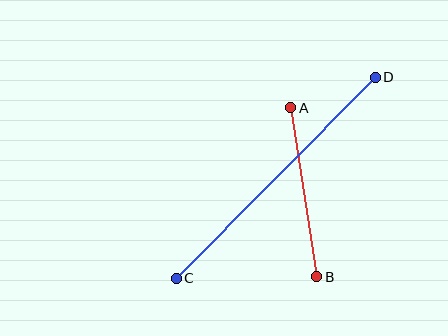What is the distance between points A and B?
The distance is approximately 171 pixels.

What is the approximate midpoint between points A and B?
The midpoint is at approximately (304, 192) pixels.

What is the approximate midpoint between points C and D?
The midpoint is at approximately (276, 178) pixels.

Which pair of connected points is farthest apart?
Points C and D are farthest apart.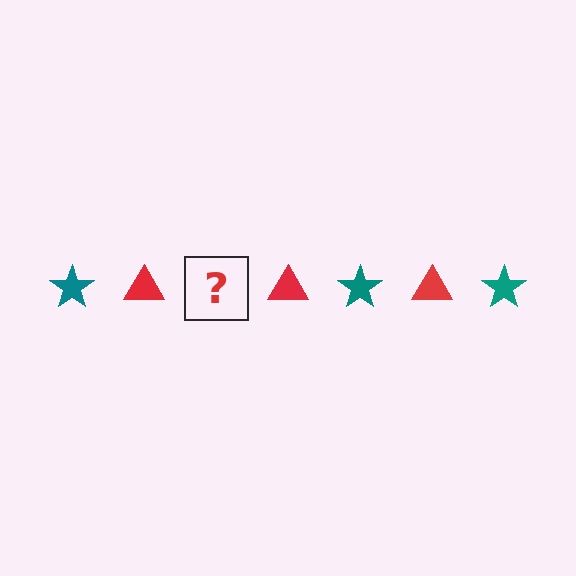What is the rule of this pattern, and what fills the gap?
The rule is that the pattern alternates between teal star and red triangle. The gap should be filled with a teal star.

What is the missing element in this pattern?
The missing element is a teal star.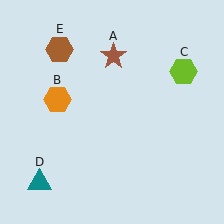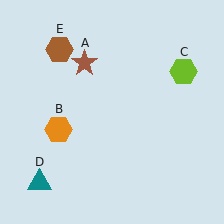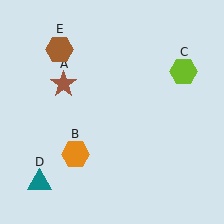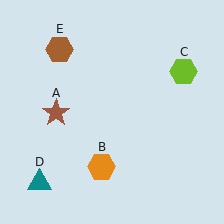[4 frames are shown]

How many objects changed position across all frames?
2 objects changed position: brown star (object A), orange hexagon (object B).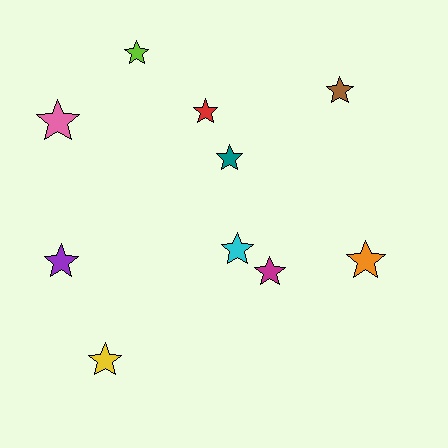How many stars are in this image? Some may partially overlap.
There are 10 stars.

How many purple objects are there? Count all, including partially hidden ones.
There is 1 purple object.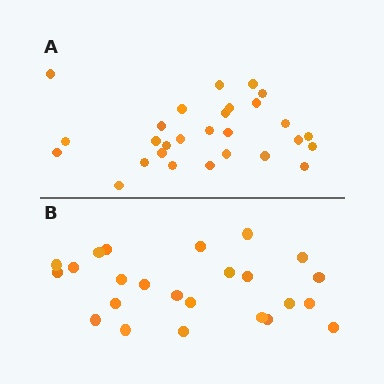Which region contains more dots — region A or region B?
Region A (the top region) has more dots.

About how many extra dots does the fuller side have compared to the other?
Region A has about 4 more dots than region B.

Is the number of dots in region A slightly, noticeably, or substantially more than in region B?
Region A has only slightly more — the two regions are fairly close. The ratio is roughly 1.2 to 1.